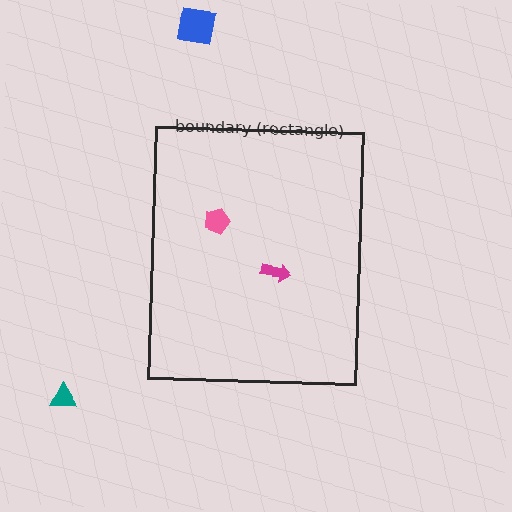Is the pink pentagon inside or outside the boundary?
Inside.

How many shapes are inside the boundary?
2 inside, 2 outside.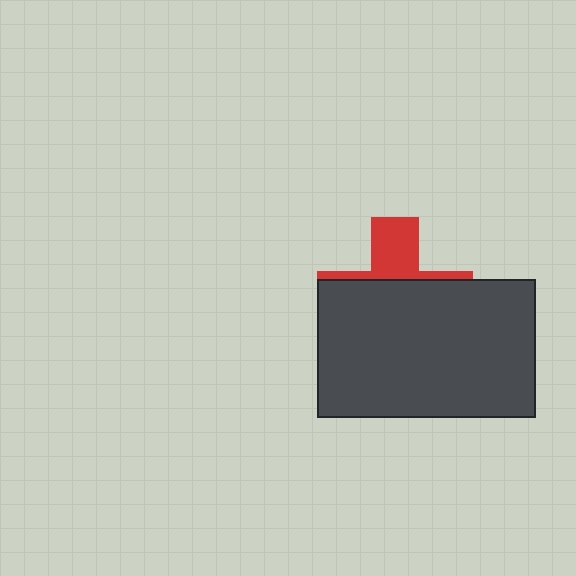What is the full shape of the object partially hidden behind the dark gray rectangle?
The partially hidden object is a red cross.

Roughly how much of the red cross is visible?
A small part of it is visible (roughly 30%).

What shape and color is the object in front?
The object in front is a dark gray rectangle.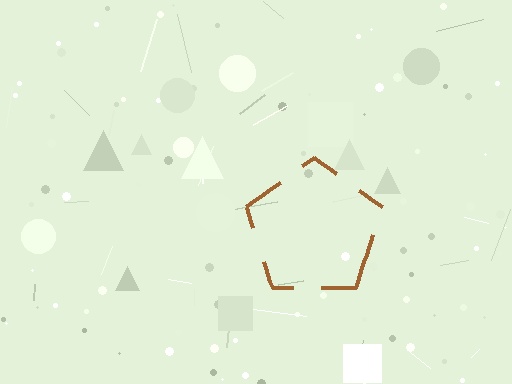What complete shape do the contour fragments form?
The contour fragments form a pentagon.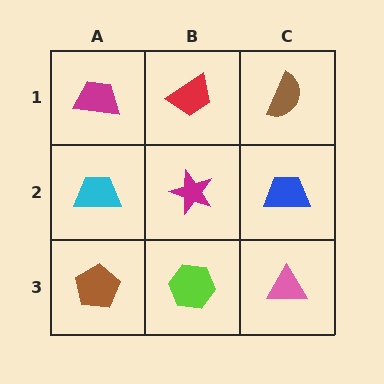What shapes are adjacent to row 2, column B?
A red trapezoid (row 1, column B), a lime hexagon (row 3, column B), a cyan trapezoid (row 2, column A), a blue trapezoid (row 2, column C).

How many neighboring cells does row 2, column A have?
3.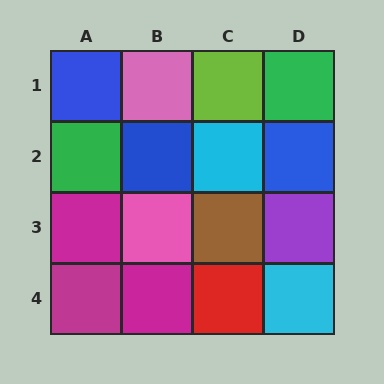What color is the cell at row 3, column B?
Pink.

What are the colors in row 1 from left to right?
Blue, pink, lime, green.